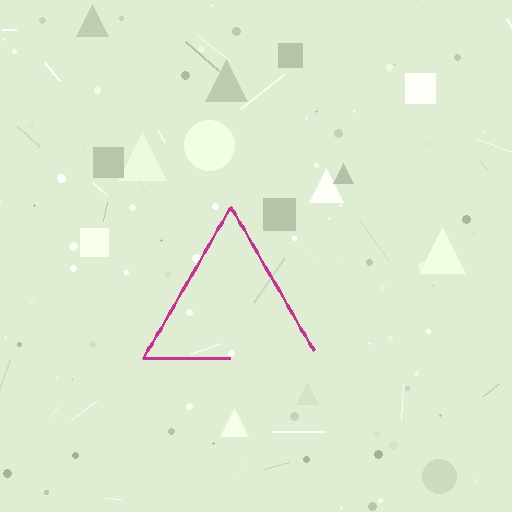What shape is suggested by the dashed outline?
The dashed outline suggests a triangle.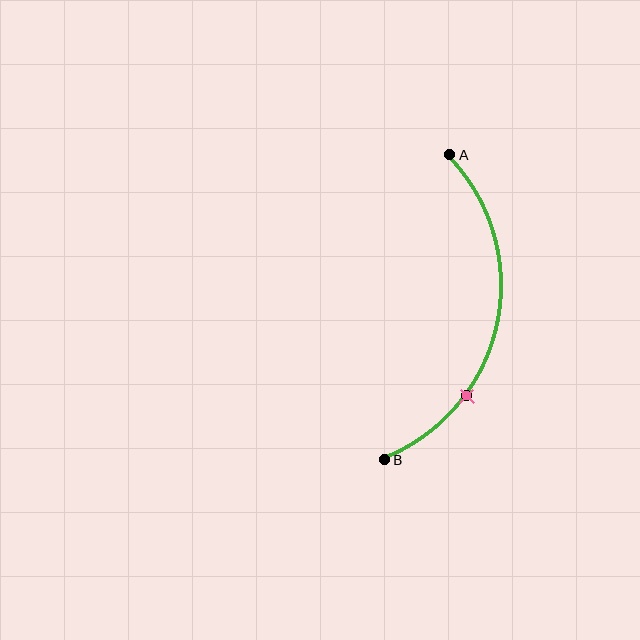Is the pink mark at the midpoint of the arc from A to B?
No. The pink mark lies on the arc but is closer to endpoint B. The arc midpoint would be at the point on the curve equidistant along the arc from both A and B.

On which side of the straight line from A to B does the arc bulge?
The arc bulges to the right of the straight line connecting A and B.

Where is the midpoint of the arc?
The arc midpoint is the point on the curve farthest from the straight line joining A and B. It sits to the right of that line.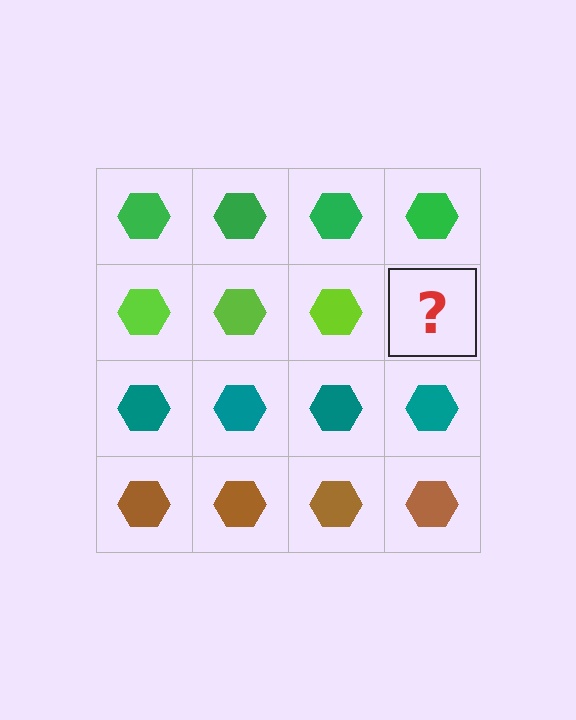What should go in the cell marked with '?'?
The missing cell should contain a lime hexagon.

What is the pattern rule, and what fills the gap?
The rule is that each row has a consistent color. The gap should be filled with a lime hexagon.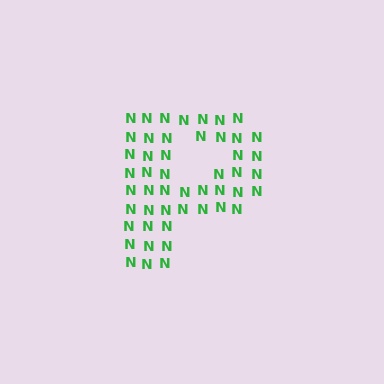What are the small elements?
The small elements are letter N's.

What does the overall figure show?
The overall figure shows the letter P.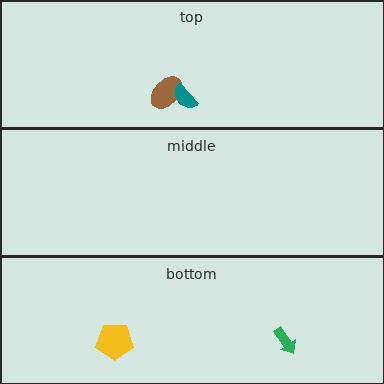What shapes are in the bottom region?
The yellow pentagon, the green arrow.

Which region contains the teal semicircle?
The top region.